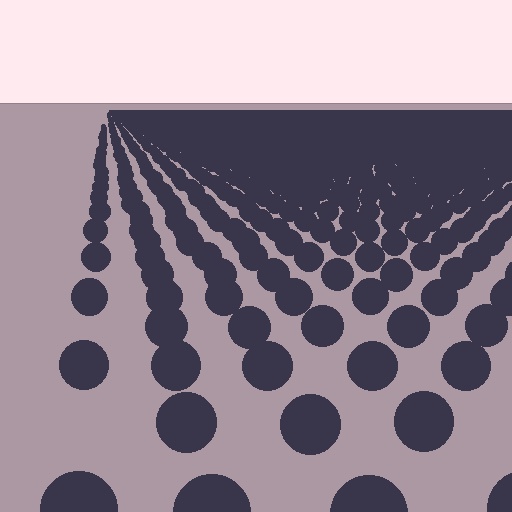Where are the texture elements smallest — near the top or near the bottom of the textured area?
Near the top.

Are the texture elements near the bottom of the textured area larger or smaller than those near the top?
Larger. Near the bottom, elements are closer to the viewer and appear at a bigger on-screen size.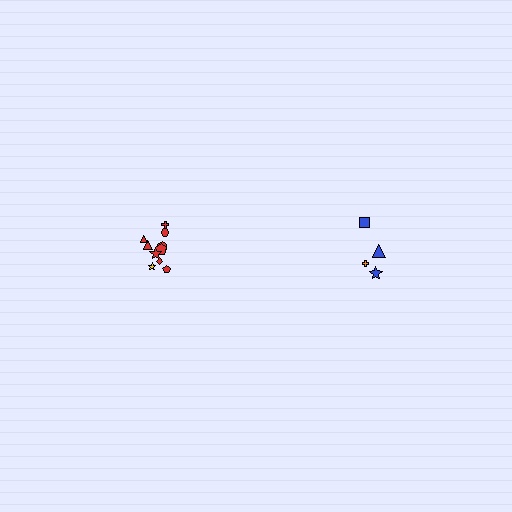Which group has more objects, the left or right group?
The left group.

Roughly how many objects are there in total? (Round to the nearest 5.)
Roughly 15 objects in total.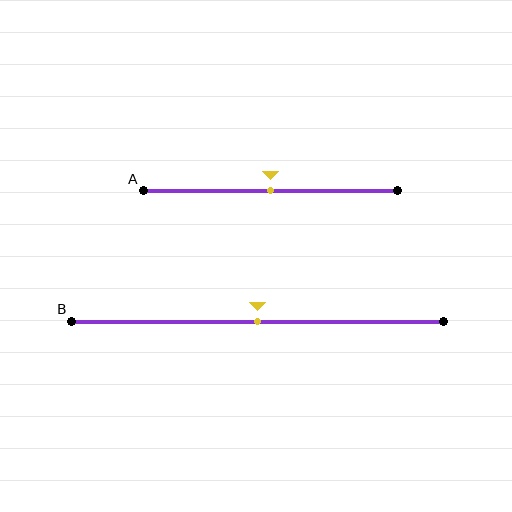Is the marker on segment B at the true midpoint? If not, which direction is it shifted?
Yes, the marker on segment B is at the true midpoint.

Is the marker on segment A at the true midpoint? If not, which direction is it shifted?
Yes, the marker on segment A is at the true midpoint.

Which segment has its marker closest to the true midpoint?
Segment A has its marker closest to the true midpoint.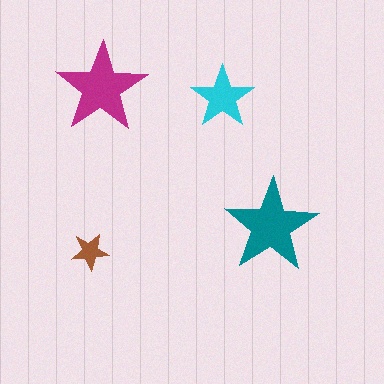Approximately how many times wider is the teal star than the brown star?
About 2.5 times wider.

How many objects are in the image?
There are 4 objects in the image.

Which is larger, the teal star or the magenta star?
The teal one.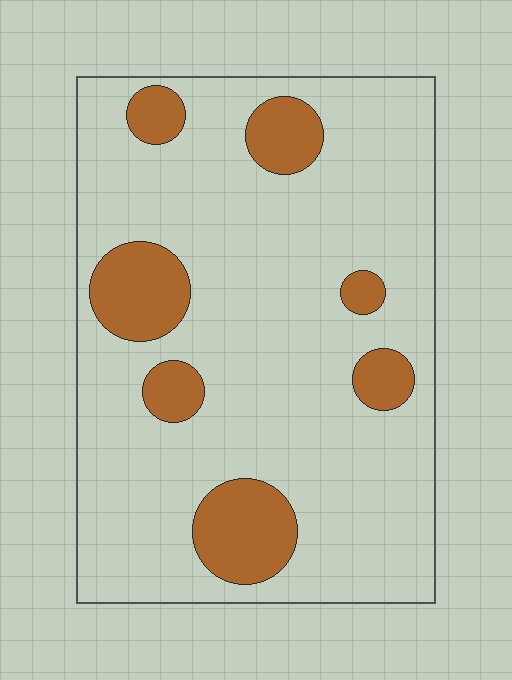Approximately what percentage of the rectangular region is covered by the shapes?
Approximately 15%.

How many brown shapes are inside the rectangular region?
7.